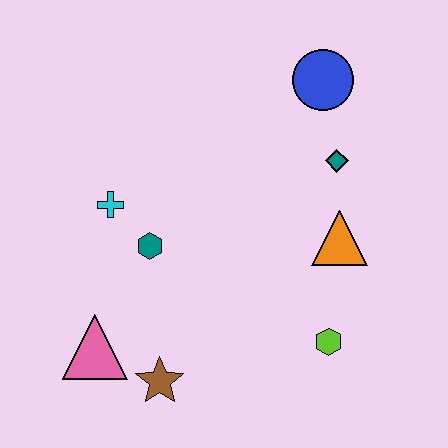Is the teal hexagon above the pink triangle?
Yes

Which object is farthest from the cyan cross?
The lime hexagon is farthest from the cyan cross.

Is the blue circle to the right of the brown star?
Yes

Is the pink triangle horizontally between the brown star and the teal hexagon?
No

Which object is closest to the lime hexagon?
The orange triangle is closest to the lime hexagon.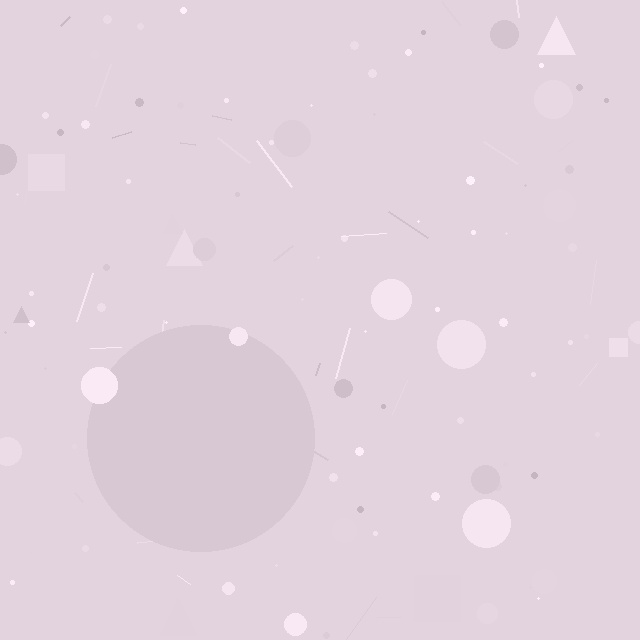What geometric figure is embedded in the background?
A circle is embedded in the background.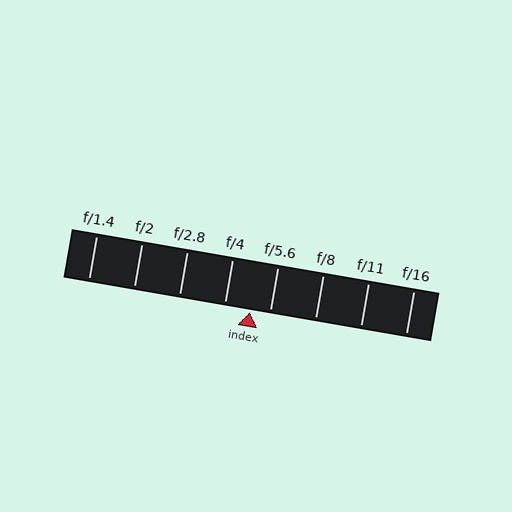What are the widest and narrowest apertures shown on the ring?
The widest aperture shown is f/1.4 and the narrowest is f/16.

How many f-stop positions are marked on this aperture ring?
There are 8 f-stop positions marked.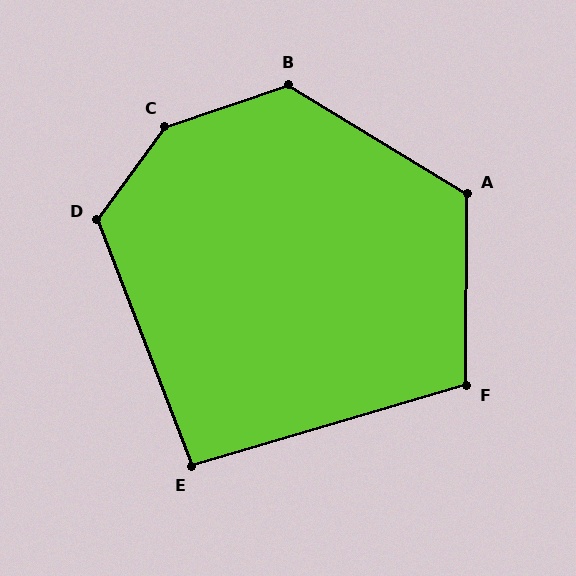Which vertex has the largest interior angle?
C, at approximately 145 degrees.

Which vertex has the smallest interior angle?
E, at approximately 94 degrees.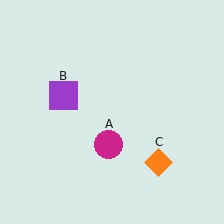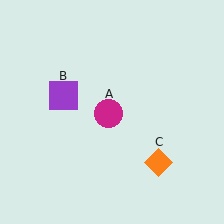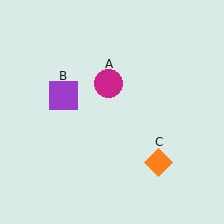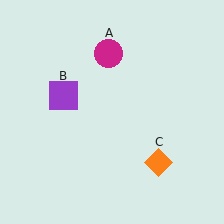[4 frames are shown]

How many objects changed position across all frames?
1 object changed position: magenta circle (object A).